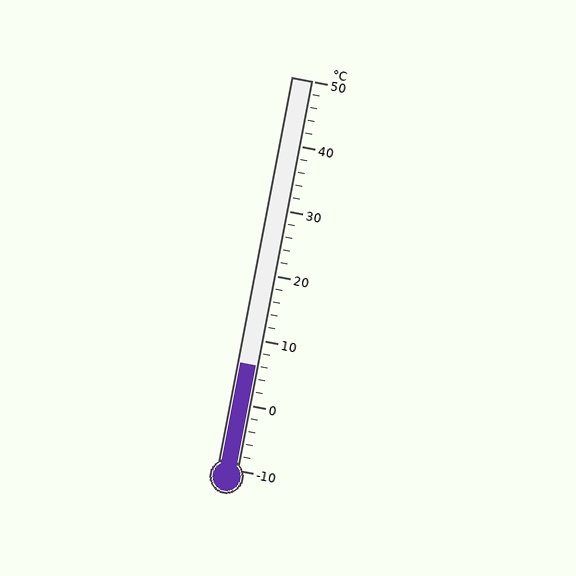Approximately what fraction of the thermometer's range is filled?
The thermometer is filled to approximately 25% of its range.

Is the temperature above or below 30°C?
The temperature is below 30°C.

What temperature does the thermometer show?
The thermometer shows approximately 6°C.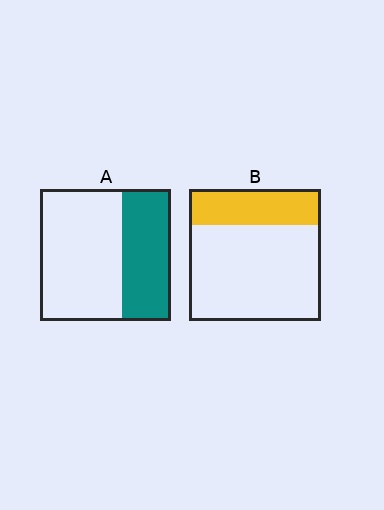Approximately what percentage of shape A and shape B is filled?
A is approximately 35% and B is approximately 25%.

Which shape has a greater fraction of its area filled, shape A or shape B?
Shape A.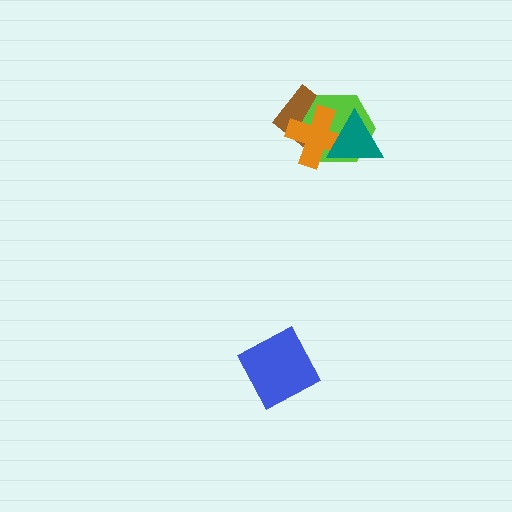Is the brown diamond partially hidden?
Yes, it is partially covered by another shape.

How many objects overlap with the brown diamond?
3 objects overlap with the brown diamond.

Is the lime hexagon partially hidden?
Yes, it is partially covered by another shape.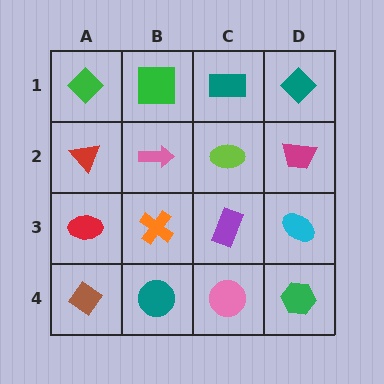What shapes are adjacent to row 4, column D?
A cyan ellipse (row 3, column D), a pink circle (row 4, column C).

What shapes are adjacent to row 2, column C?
A teal rectangle (row 1, column C), a purple rectangle (row 3, column C), a pink arrow (row 2, column B), a magenta trapezoid (row 2, column D).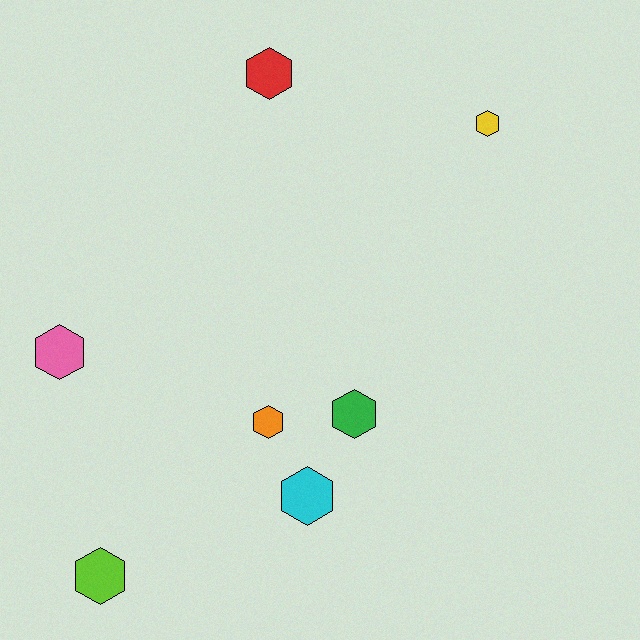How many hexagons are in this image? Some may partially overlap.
There are 7 hexagons.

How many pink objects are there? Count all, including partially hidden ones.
There is 1 pink object.